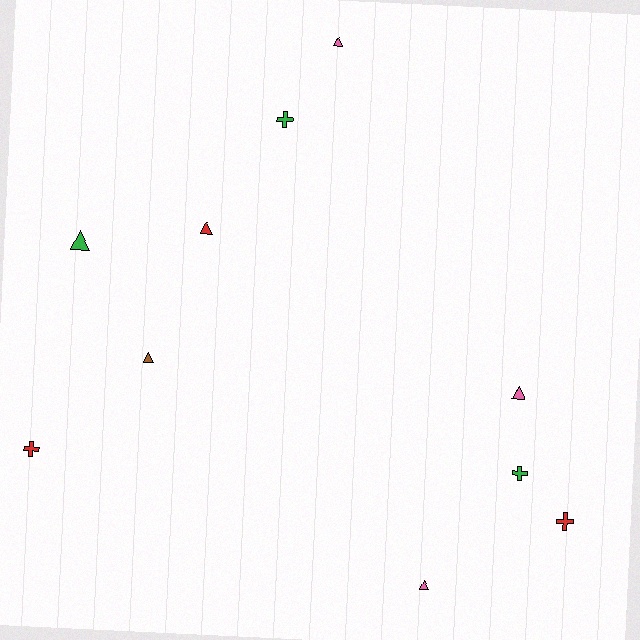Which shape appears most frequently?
Triangle, with 6 objects.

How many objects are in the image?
There are 10 objects.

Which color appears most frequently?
Green, with 3 objects.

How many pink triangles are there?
There are 3 pink triangles.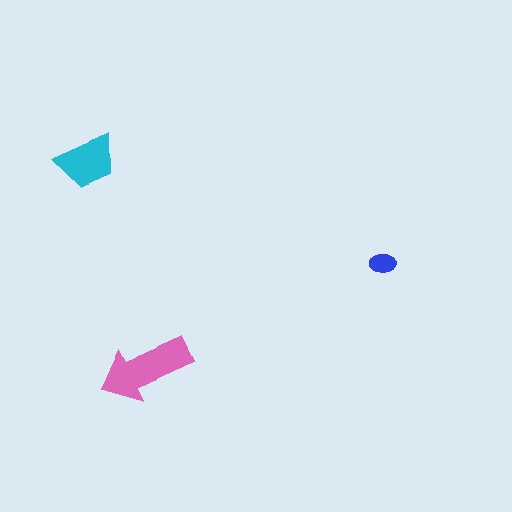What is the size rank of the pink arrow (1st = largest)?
1st.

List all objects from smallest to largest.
The blue ellipse, the cyan trapezoid, the pink arrow.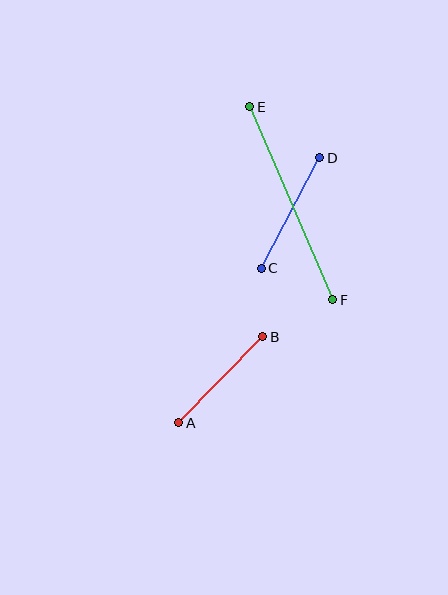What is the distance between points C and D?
The distance is approximately 125 pixels.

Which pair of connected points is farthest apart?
Points E and F are farthest apart.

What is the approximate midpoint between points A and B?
The midpoint is at approximately (221, 380) pixels.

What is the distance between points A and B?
The distance is approximately 120 pixels.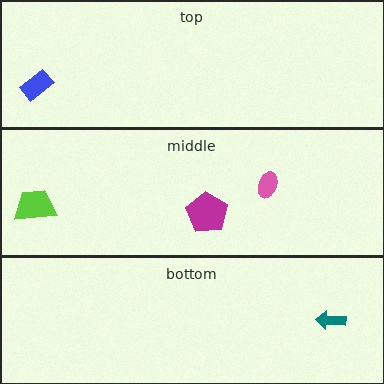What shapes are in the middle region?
The magenta pentagon, the lime trapezoid, the pink ellipse.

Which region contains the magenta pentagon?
The middle region.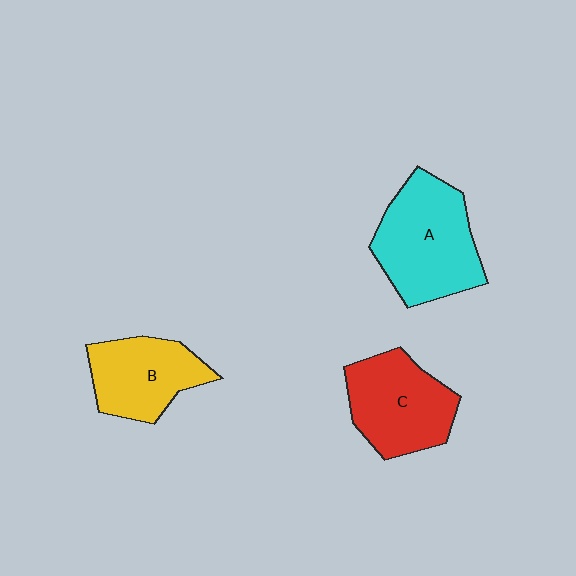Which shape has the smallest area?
Shape B (yellow).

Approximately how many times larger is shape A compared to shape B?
Approximately 1.4 times.